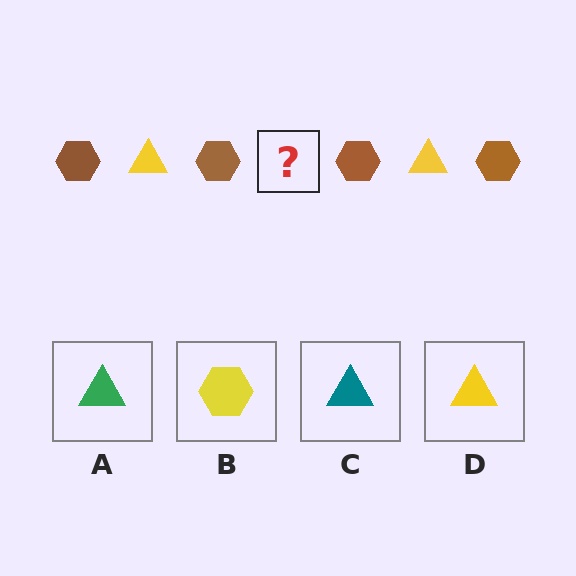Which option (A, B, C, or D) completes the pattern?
D.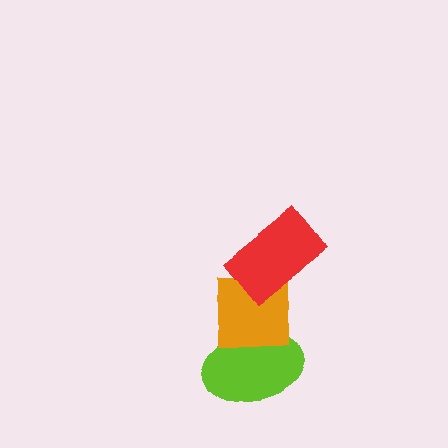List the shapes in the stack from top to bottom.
From top to bottom: the red rectangle, the orange square, the lime ellipse.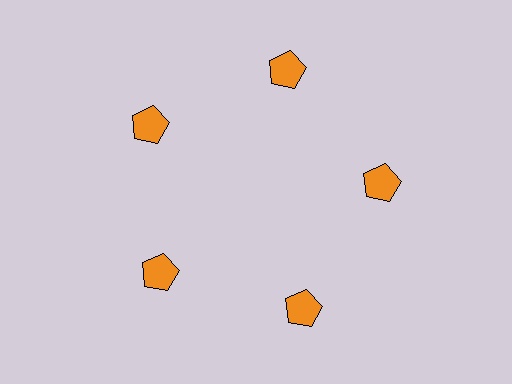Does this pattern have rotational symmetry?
Yes, this pattern has 5-fold rotational symmetry. It looks the same after rotating 72 degrees around the center.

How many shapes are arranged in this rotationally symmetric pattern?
There are 5 shapes, arranged in 5 groups of 1.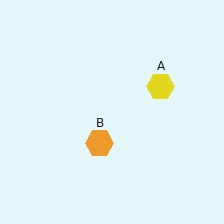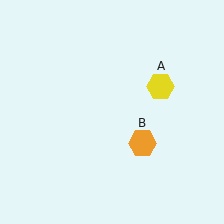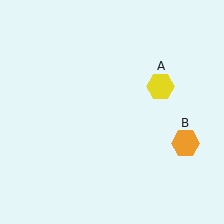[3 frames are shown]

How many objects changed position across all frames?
1 object changed position: orange hexagon (object B).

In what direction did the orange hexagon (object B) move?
The orange hexagon (object B) moved right.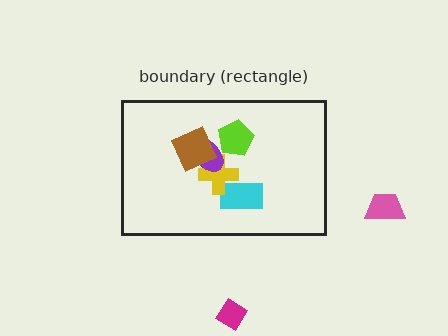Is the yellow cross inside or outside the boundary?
Inside.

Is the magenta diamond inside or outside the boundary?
Outside.